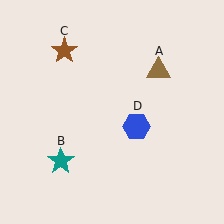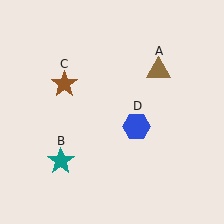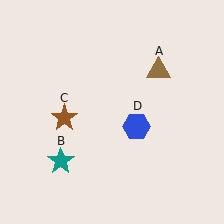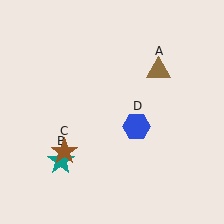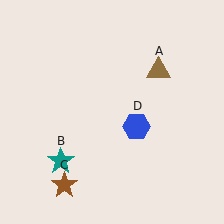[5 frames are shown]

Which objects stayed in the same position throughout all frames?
Brown triangle (object A) and teal star (object B) and blue hexagon (object D) remained stationary.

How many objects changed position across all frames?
1 object changed position: brown star (object C).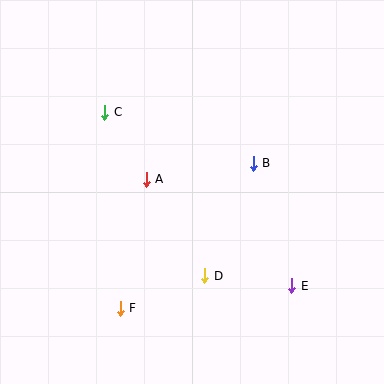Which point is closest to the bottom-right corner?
Point E is closest to the bottom-right corner.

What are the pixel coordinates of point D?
Point D is at (205, 276).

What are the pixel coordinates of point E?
Point E is at (292, 286).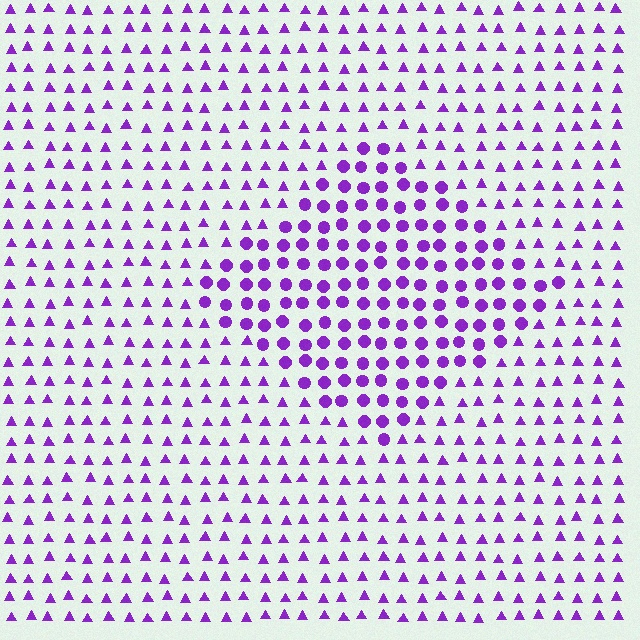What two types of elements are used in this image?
The image uses circles inside the diamond region and triangles outside it.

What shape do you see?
I see a diamond.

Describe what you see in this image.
The image is filled with small purple elements arranged in a uniform grid. A diamond-shaped region contains circles, while the surrounding area contains triangles. The boundary is defined purely by the change in element shape.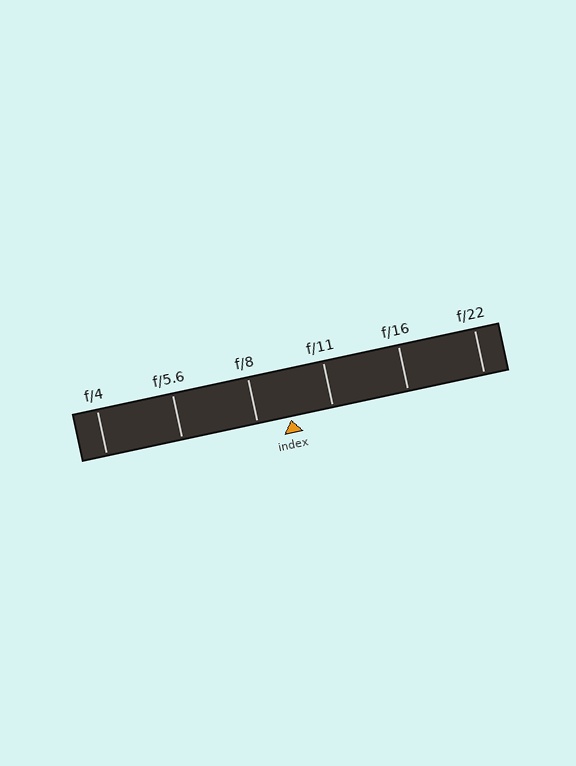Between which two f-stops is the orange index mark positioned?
The index mark is between f/8 and f/11.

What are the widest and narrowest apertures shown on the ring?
The widest aperture shown is f/4 and the narrowest is f/22.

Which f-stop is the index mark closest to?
The index mark is closest to f/8.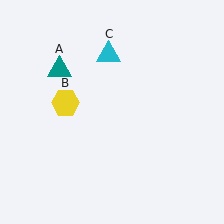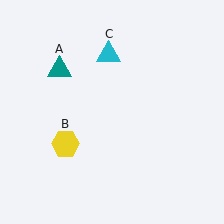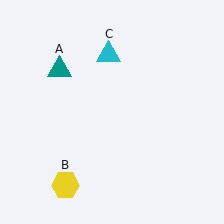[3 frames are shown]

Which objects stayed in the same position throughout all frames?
Teal triangle (object A) and cyan triangle (object C) remained stationary.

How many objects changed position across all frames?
1 object changed position: yellow hexagon (object B).